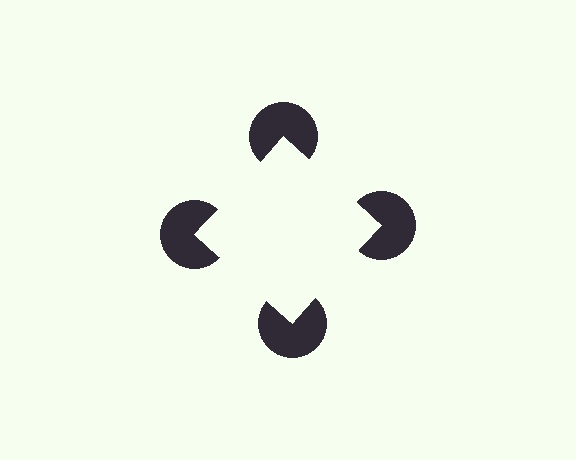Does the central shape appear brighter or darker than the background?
It typically appears slightly brighter than the background, even though no actual brightness change is drawn.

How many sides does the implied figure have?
4 sides.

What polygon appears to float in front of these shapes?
An illusory square — its edges are inferred from the aligned wedge cuts in the pac-man discs, not physically drawn.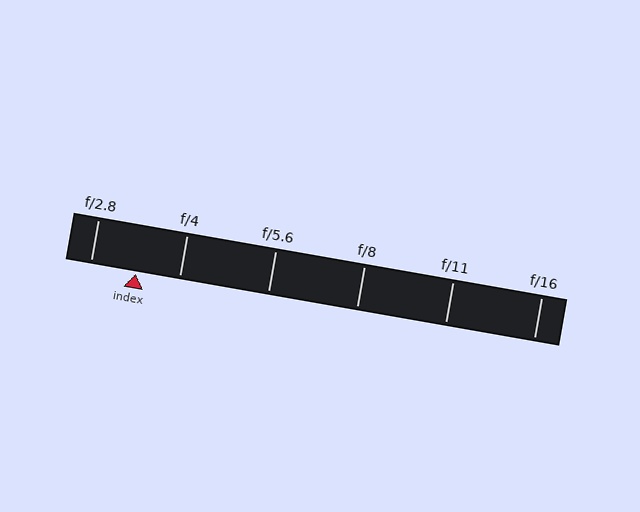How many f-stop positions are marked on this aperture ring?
There are 6 f-stop positions marked.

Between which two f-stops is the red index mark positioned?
The index mark is between f/2.8 and f/4.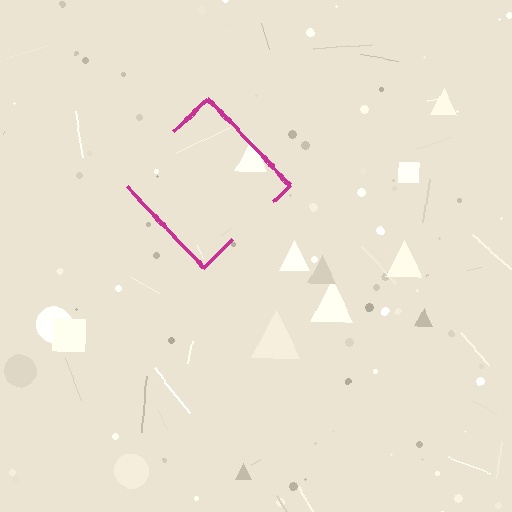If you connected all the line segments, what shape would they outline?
They would outline a diamond.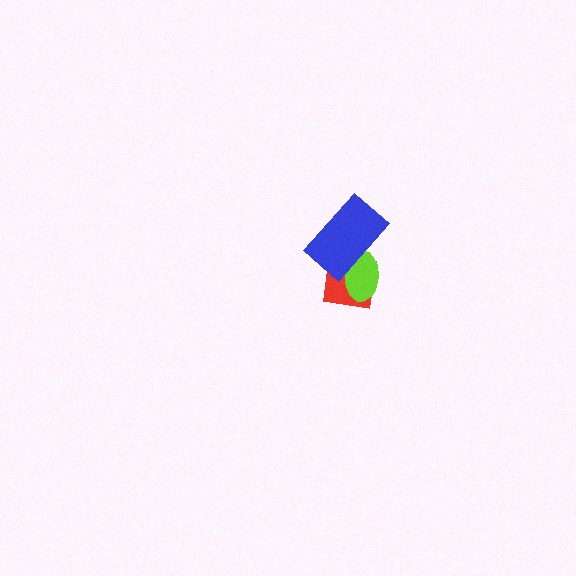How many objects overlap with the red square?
2 objects overlap with the red square.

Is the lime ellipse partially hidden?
Yes, it is partially covered by another shape.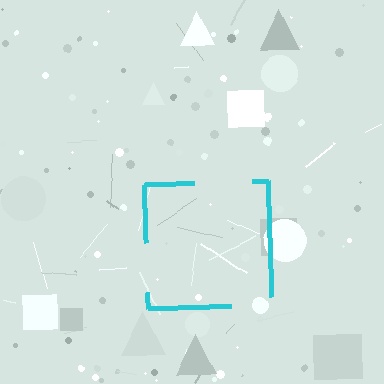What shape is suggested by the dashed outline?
The dashed outline suggests a square.